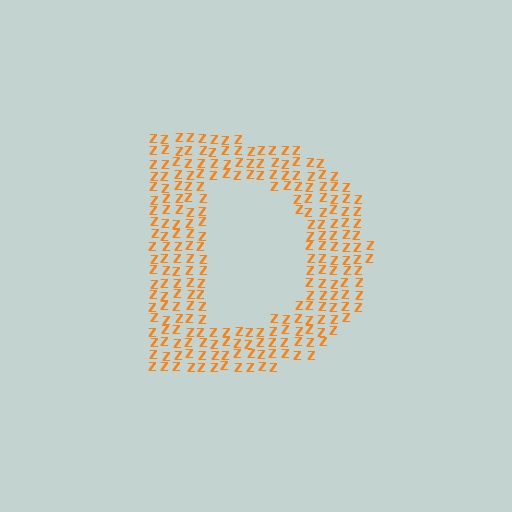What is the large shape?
The large shape is the letter D.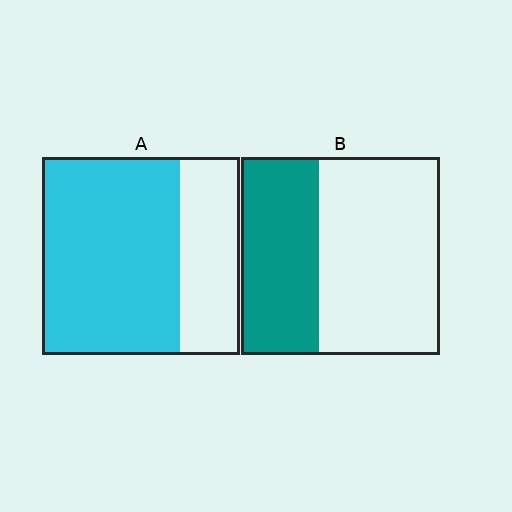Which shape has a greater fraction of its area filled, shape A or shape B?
Shape A.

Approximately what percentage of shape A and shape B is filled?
A is approximately 70% and B is approximately 40%.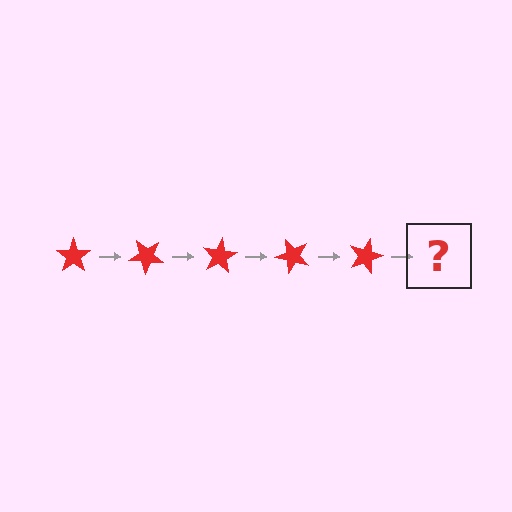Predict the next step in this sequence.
The next step is a red star rotated 200 degrees.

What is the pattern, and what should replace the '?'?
The pattern is that the star rotates 40 degrees each step. The '?' should be a red star rotated 200 degrees.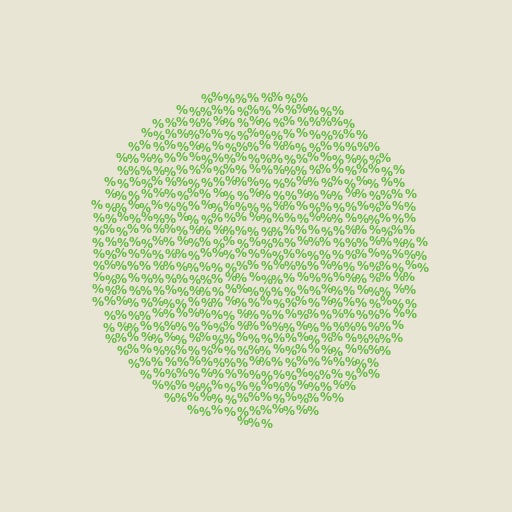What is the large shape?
The large shape is a circle.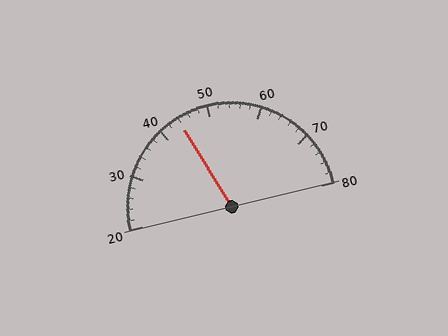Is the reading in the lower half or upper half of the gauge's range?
The reading is in the lower half of the range (20 to 80).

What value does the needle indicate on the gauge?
The needle indicates approximately 44.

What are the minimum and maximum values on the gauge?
The gauge ranges from 20 to 80.